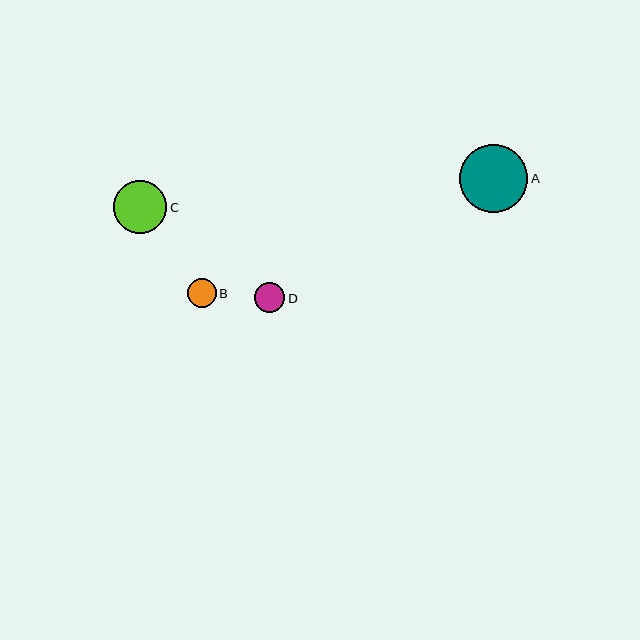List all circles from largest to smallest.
From largest to smallest: A, C, D, B.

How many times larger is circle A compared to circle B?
Circle A is approximately 2.4 times the size of circle B.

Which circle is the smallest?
Circle B is the smallest with a size of approximately 29 pixels.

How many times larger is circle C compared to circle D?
Circle C is approximately 1.8 times the size of circle D.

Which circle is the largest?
Circle A is the largest with a size of approximately 69 pixels.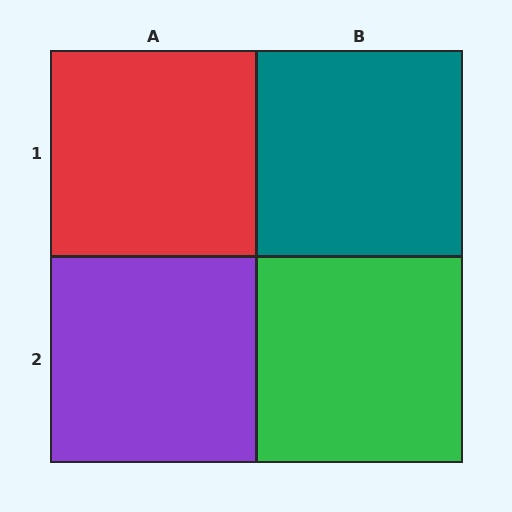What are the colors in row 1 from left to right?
Red, teal.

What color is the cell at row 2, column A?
Purple.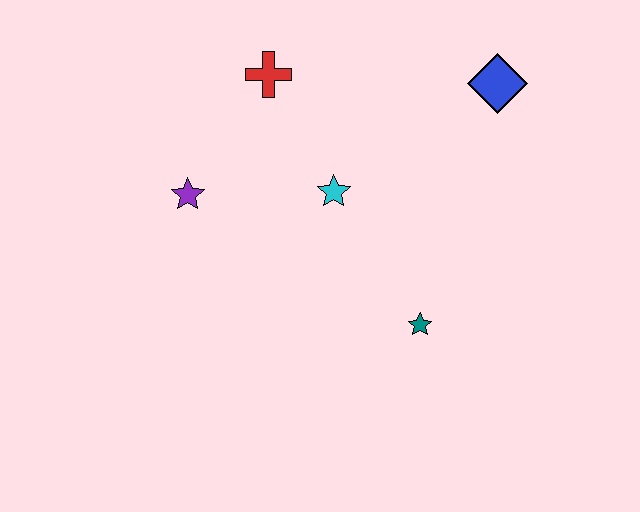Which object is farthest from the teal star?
The red cross is farthest from the teal star.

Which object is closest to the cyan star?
The red cross is closest to the cyan star.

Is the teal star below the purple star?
Yes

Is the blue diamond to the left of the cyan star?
No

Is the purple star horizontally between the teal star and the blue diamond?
No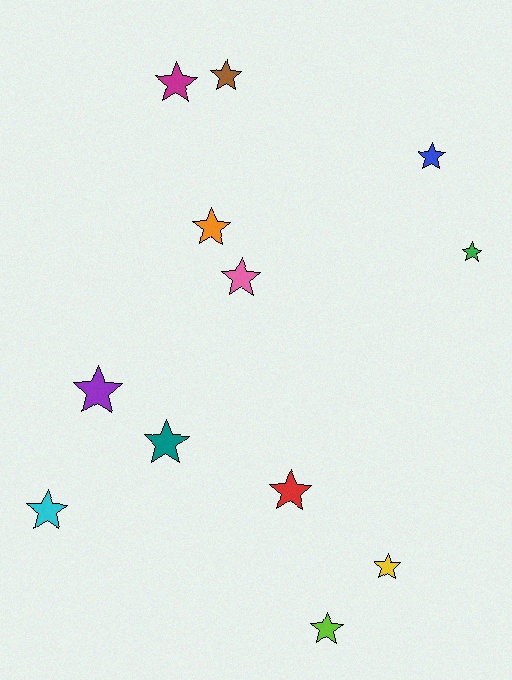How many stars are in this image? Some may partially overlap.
There are 12 stars.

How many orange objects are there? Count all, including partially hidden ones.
There is 1 orange object.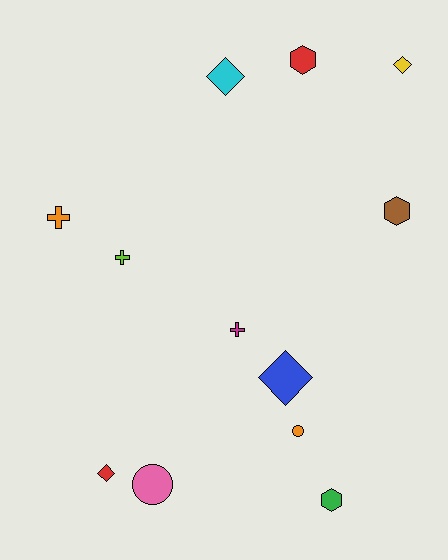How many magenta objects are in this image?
There is 1 magenta object.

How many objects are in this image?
There are 12 objects.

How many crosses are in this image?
There are 3 crosses.